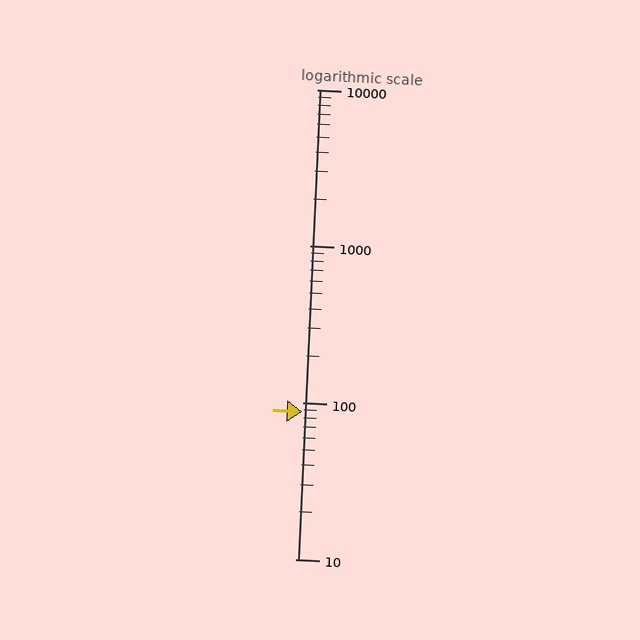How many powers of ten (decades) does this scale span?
The scale spans 3 decades, from 10 to 10000.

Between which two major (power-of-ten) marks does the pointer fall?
The pointer is between 10 and 100.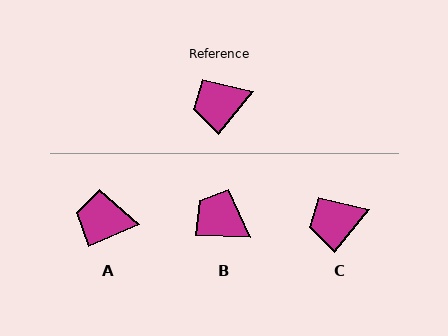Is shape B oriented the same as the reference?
No, it is off by about 52 degrees.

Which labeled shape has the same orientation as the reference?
C.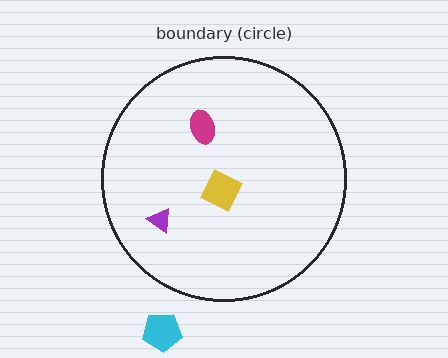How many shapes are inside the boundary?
3 inside, 1 outside.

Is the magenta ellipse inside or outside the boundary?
Inside.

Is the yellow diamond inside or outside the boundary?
Inside.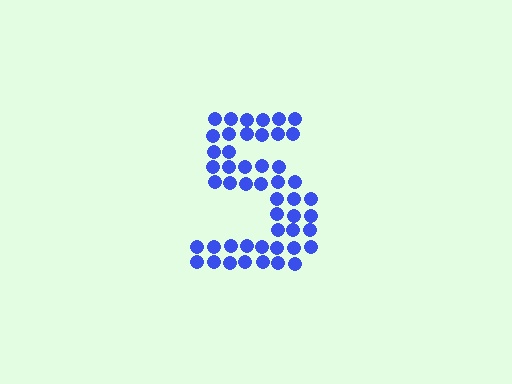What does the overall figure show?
The overall figure shows the digit 5.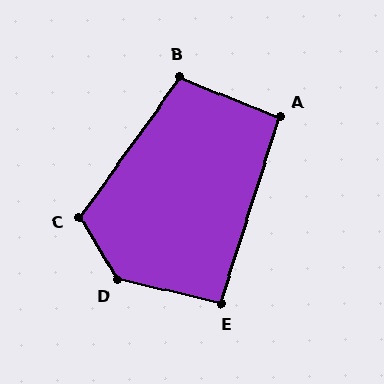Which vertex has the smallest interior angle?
A, at approximately 94 degrees.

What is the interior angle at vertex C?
Approximately 114 degrees (obtuse).